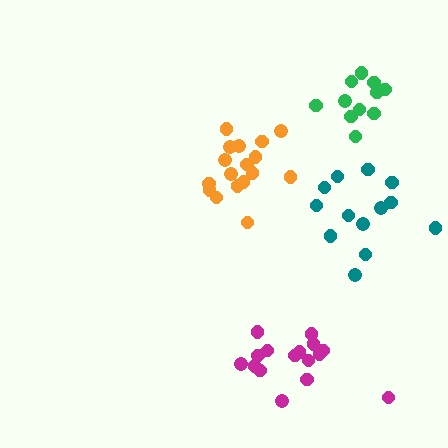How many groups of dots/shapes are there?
There are 4 groups.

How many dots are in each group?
Group 1: 13 dots, Group 2: 17 dots, Group 3: 16 dots, Group 4: 11 dots (57 total).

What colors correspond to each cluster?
The clusters are colored: teal, orange, magenta, green.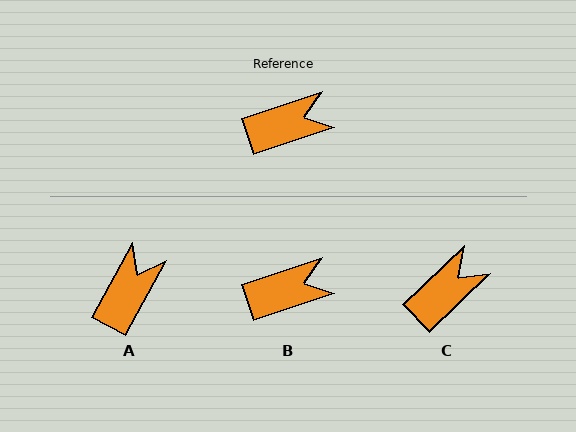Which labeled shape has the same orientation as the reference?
B.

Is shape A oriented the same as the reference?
No, it is off by about 43 degrees.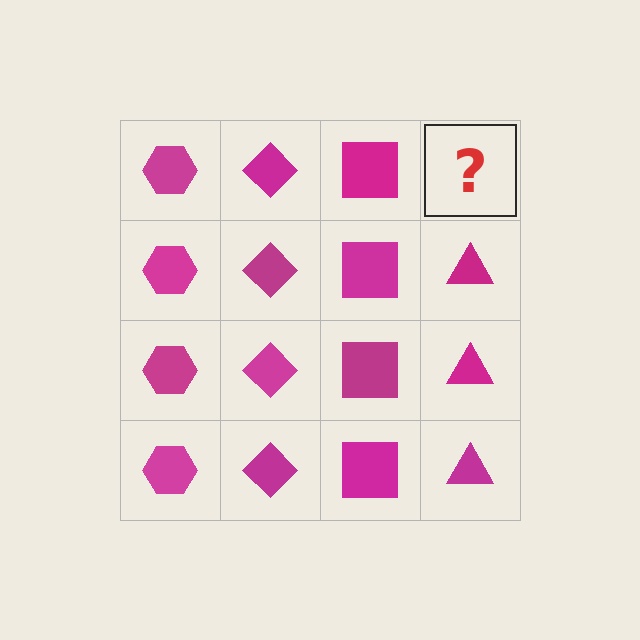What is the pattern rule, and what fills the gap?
The rule is that each column has a consistent shape. The gap should be filled with a magenta triangle.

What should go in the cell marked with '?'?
The missing cell should contain a magenta triangle.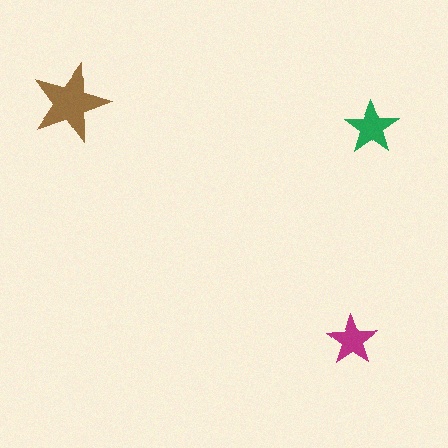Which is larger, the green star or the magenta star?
The green one.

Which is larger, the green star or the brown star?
The brown one.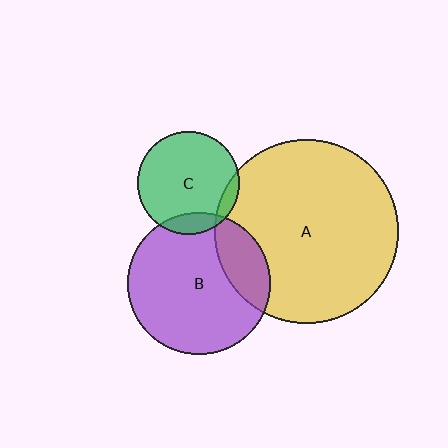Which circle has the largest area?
Circle A (yellow).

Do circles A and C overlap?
Yes.